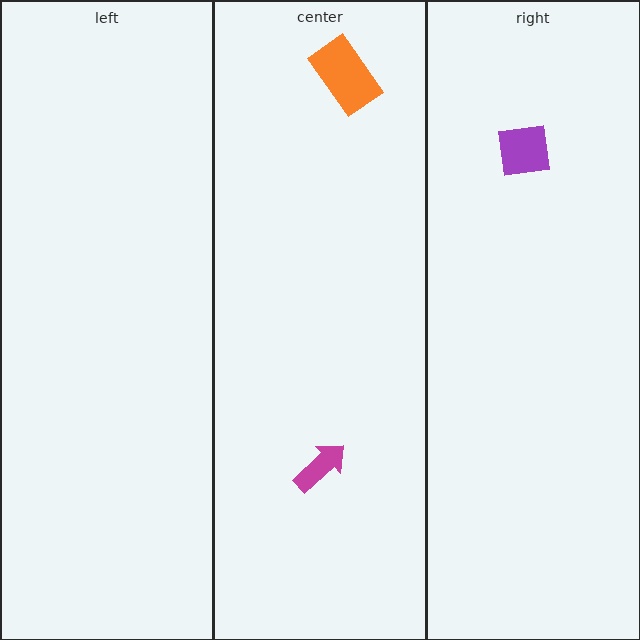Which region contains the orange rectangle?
The center region.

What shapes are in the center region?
The magenta arrow, the orange rectangle.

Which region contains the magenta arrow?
The center region.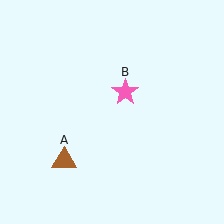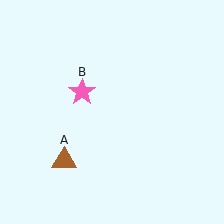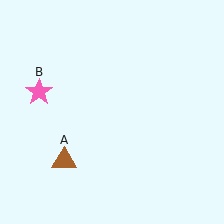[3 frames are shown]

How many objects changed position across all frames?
1 object changed position: pink star (object B).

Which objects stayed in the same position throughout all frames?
Brown triangle (object A) remained stationary.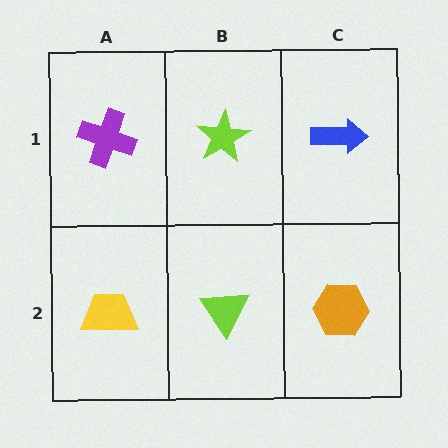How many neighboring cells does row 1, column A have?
2.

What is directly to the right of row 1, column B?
A blue arrow.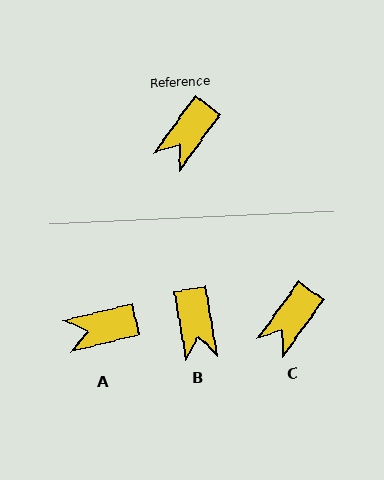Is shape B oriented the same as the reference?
No, it is off by about 45 degrees.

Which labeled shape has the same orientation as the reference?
C.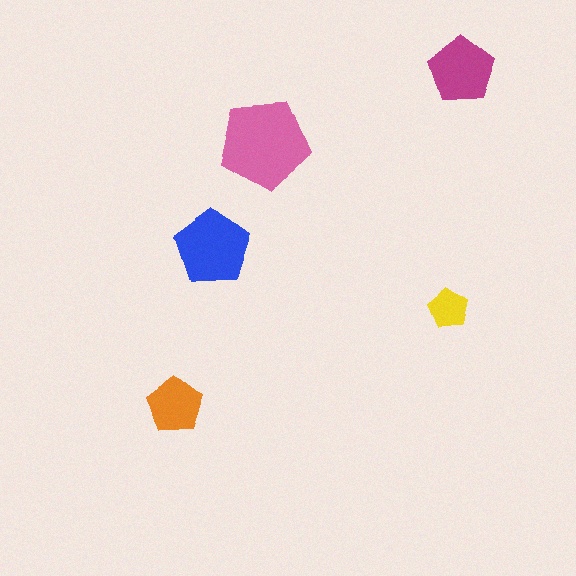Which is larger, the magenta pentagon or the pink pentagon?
The pink one.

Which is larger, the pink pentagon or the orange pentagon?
The pink one.